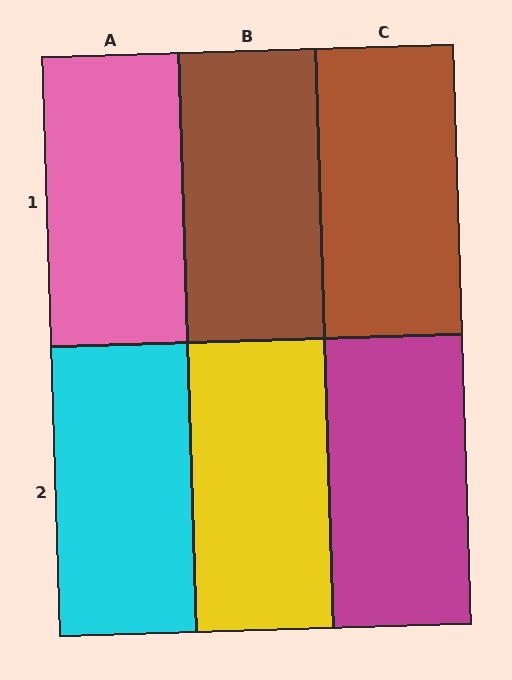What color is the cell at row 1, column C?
Brown.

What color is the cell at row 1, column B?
Brown.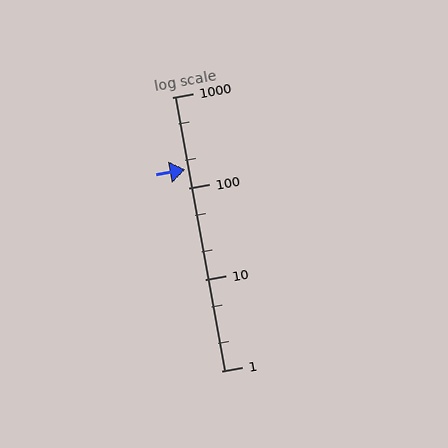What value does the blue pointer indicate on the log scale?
The pointer indicates approximately 160.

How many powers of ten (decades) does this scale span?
The scale spans 3 decades, from 1 to 1000.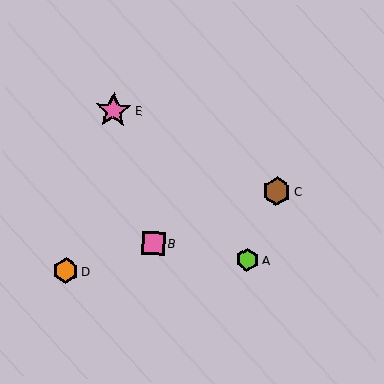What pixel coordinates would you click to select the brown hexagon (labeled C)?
Click at (277, 191) to select the brown hexagon C.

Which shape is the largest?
The pink star (labeled E) is the largest.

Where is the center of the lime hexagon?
The center of the lime hexagon is at (248, 260).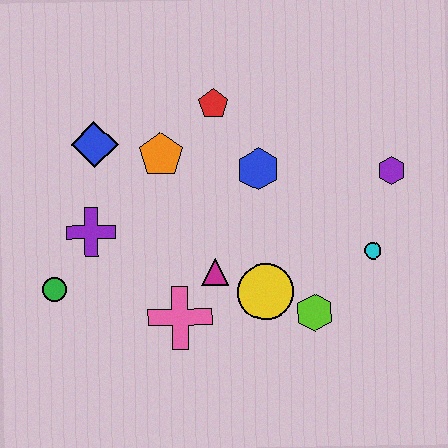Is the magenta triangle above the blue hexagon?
No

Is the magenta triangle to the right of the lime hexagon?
No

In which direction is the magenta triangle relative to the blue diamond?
The magenta triangle is below the blue diamond.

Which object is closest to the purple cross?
The green circle is closest to the purple cross.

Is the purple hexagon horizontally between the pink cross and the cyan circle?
No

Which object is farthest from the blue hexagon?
The green circle is farthest from the blue hexagon.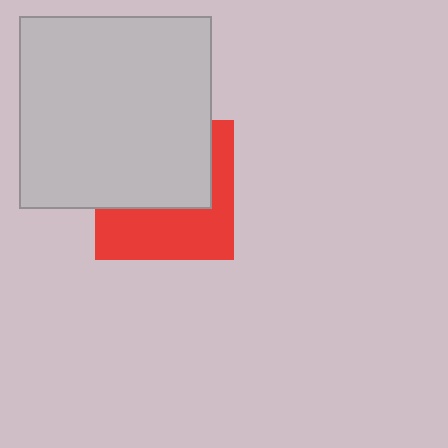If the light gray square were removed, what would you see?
You would see the complete red square.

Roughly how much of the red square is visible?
About half of it is visible (roughly 46%).